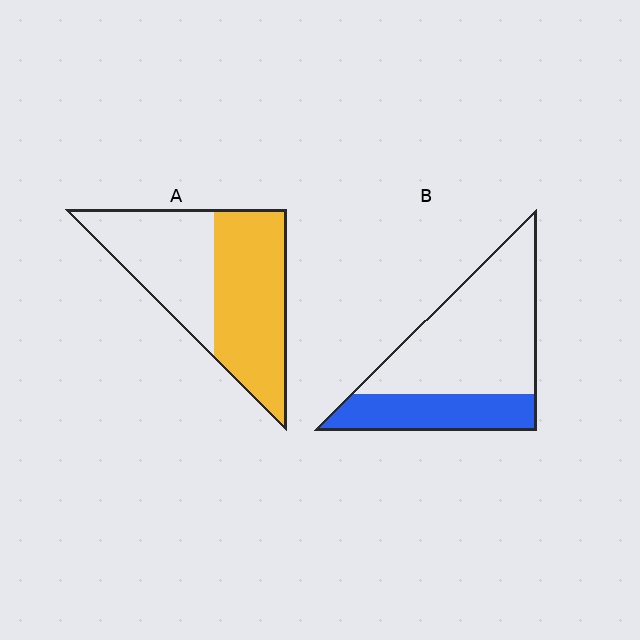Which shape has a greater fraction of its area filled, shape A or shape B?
Shape A.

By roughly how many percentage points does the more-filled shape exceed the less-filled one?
By roughly 25 percentage points (A over B).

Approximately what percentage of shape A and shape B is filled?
A is approximately 55% and B is approximately 30%.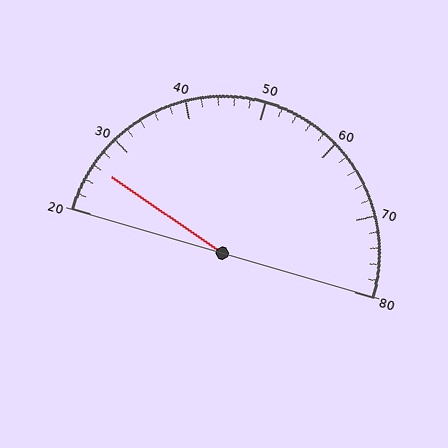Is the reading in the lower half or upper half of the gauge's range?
The reading is in the lower half of the range (20 to 80).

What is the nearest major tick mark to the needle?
The nearest major tick mark is 30.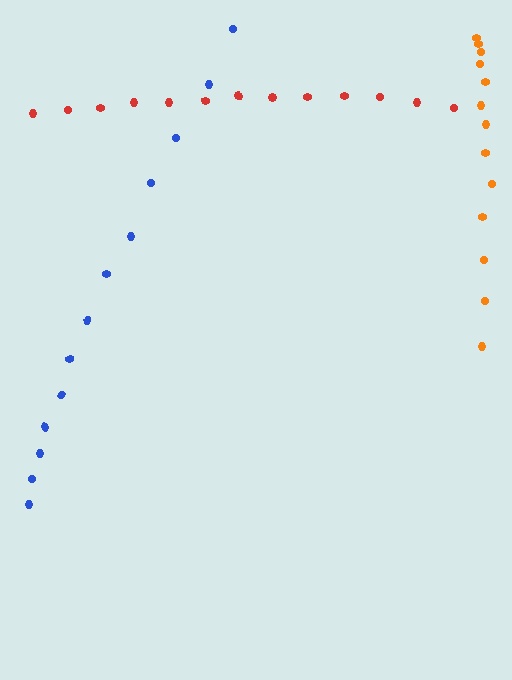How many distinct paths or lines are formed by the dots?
There are 3 distinct paths.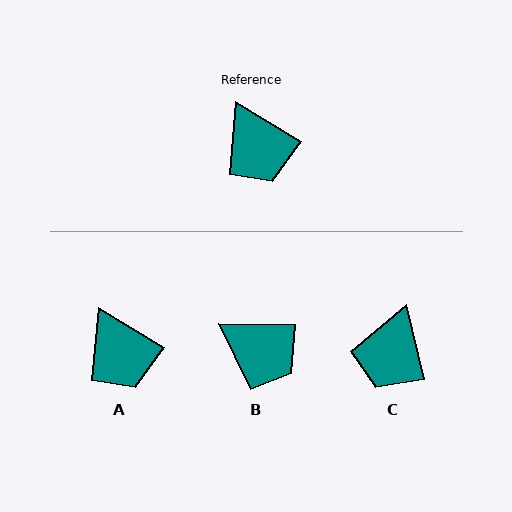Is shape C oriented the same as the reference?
No, it is off by about 46 degrees.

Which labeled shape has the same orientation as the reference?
A.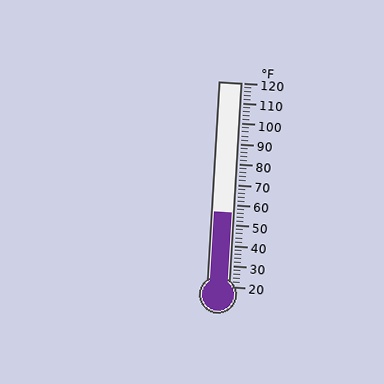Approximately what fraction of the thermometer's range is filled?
The thermometer is filled to approximately 35% of its range.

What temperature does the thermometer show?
The thermometer shows approximately 56°F.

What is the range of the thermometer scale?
The thermometer scale ranges from 20°F to 120°F.